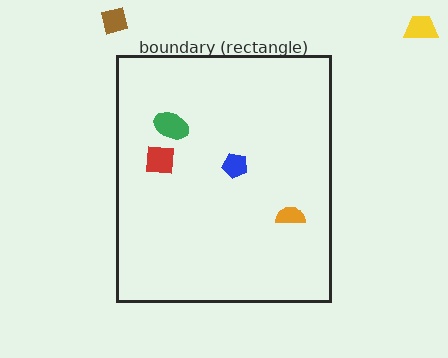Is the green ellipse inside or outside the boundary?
Inside.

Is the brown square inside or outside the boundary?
Outside.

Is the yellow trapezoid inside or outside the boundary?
Outside.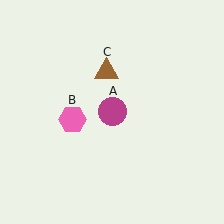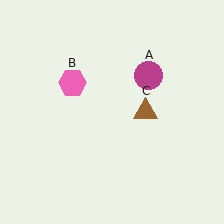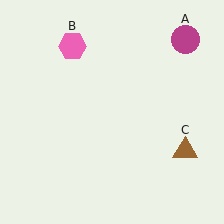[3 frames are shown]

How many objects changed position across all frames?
3 objects changed position: magenta circle (object A), pink hexagon (object B), brown triangle (object C).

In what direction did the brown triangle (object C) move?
The brown triangle (object C) moved down and to the right.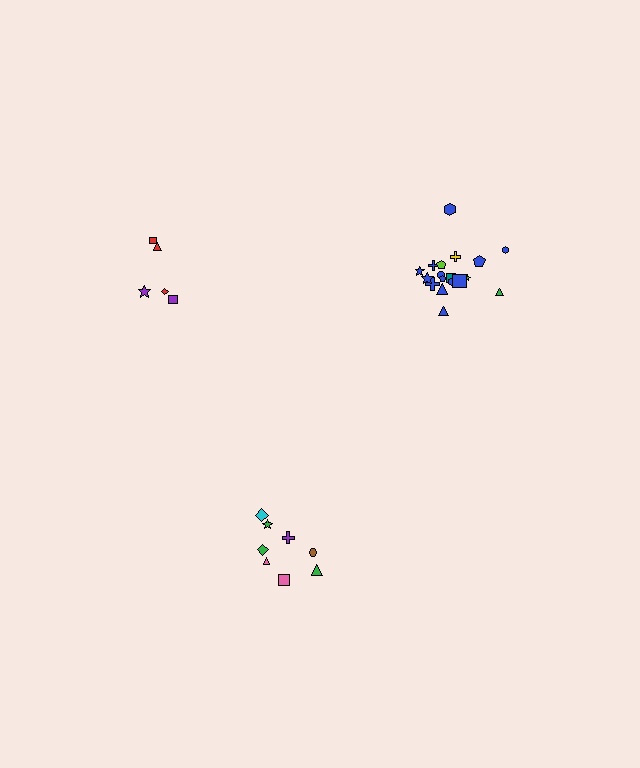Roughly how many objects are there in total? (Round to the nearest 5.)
Roughly 30 objects in total.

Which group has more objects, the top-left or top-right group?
The top-right group.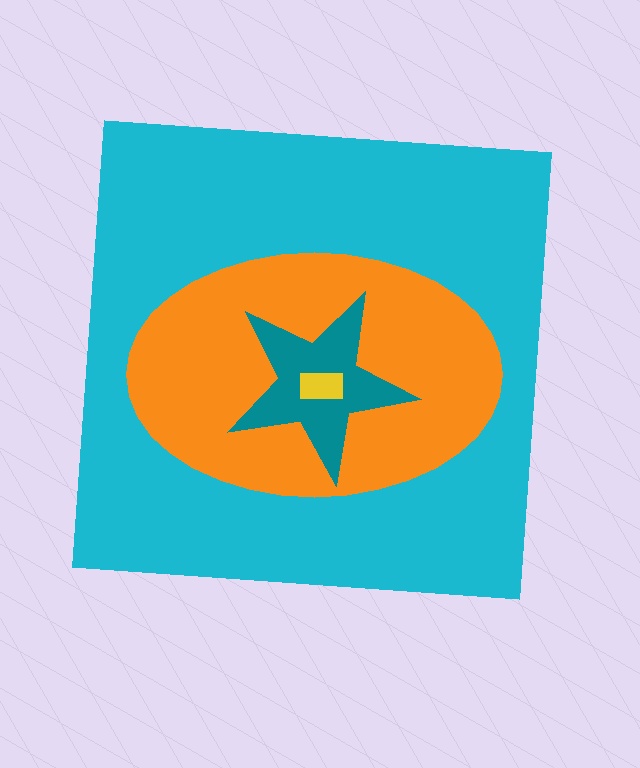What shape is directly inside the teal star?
The yellow rectangle.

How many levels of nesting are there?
4.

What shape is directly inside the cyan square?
The orange ellipse.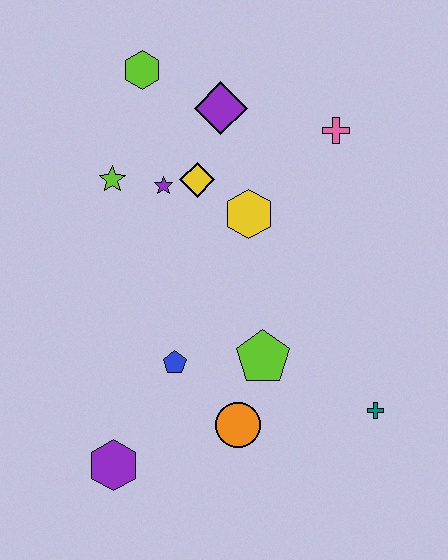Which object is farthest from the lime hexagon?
The teal cross is farthest from the lime hexagon.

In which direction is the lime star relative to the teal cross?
The lime star is to the left of the teal cross.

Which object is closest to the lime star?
The purple star is closest to the lime star.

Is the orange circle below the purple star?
Yes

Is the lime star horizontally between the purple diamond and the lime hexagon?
No